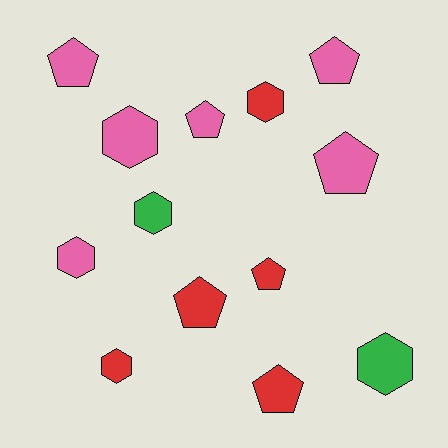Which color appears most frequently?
Pink, with 6 objects.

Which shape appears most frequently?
Pentagon, with 7 objects.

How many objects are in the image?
There are 13 objects.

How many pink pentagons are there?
There are 4 pink pentagons.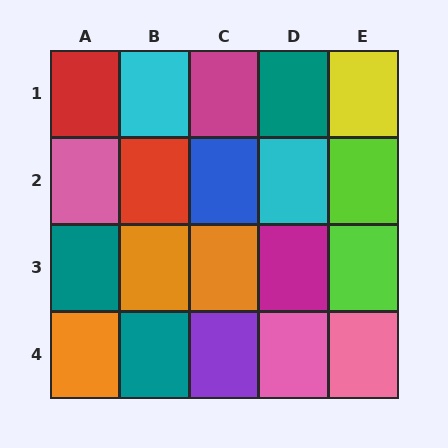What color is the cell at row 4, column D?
Pink.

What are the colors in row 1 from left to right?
Red, cyan, magenta, teal, yellow.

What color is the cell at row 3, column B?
Orange.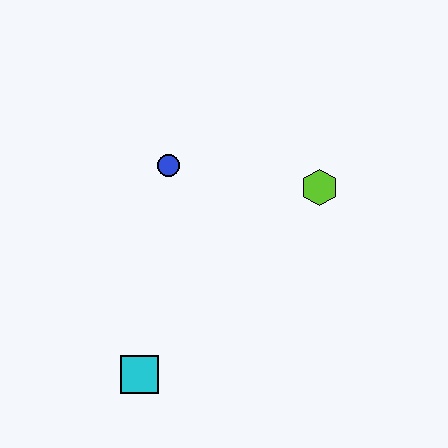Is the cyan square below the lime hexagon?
Yes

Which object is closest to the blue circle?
The lime hexagon is closest to the blue circle.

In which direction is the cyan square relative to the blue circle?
The cyan square is below the blue circle.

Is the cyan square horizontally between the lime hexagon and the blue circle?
No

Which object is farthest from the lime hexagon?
The cyan square is farthest from the lime hexagon.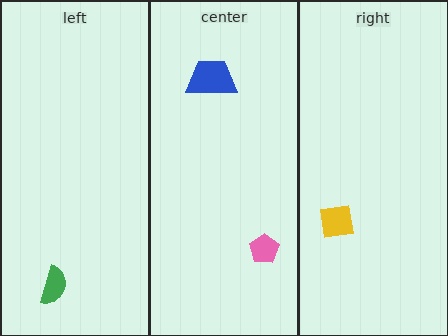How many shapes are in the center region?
2.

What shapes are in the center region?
The pink pentagon, the blue trapezoid.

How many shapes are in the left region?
1.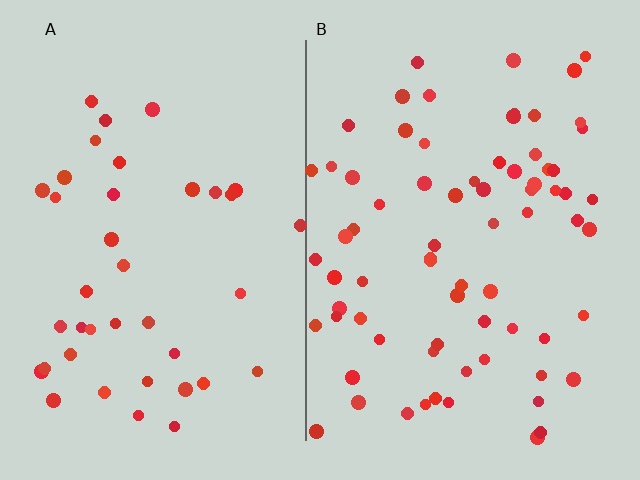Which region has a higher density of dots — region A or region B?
B (the right).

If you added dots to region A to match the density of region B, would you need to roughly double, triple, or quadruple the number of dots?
Approximately double.